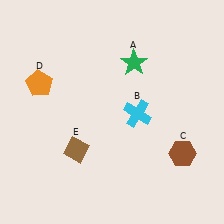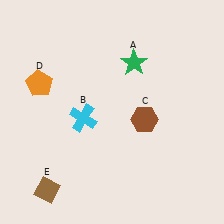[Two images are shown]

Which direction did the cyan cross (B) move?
The cyan cross (B) moved left.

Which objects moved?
The objects that moved are: the cyan cross (B), the brown hexagon (C), the brown diamond (E).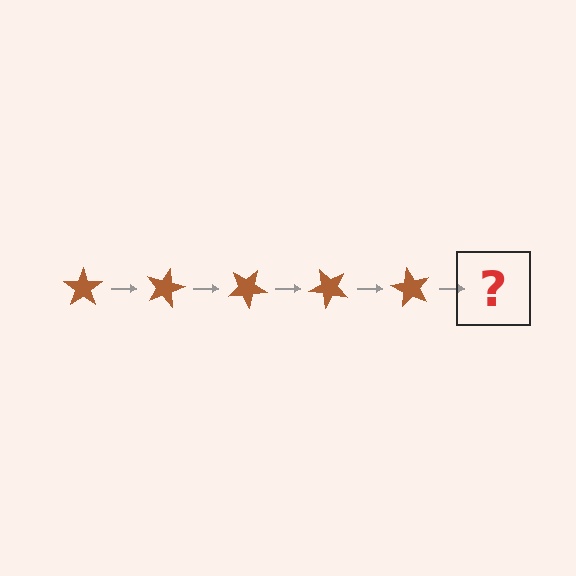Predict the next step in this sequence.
The next step is a brown star rotated 75 degrees.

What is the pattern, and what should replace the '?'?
The pattern is that the star rotates 15 degrees each step. The '?' should be a brown star rotated 75 degrees.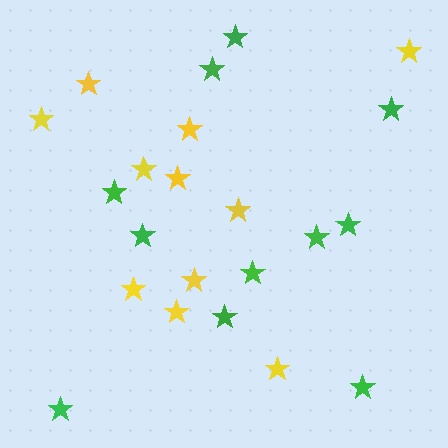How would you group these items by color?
There are 2 groups: one group of green stars (11) and one group of yellow stars (11).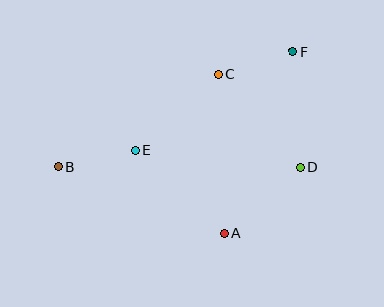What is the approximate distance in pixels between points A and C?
The distance between A and C is approximately 159 pixels.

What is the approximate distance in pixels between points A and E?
The distance between A and E is approximately 122 pixels.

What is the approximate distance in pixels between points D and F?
The distance between D and F is approximately 116 pixels.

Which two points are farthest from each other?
Points B and F are farthest from each other.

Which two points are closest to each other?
Points C and F are closest to each other.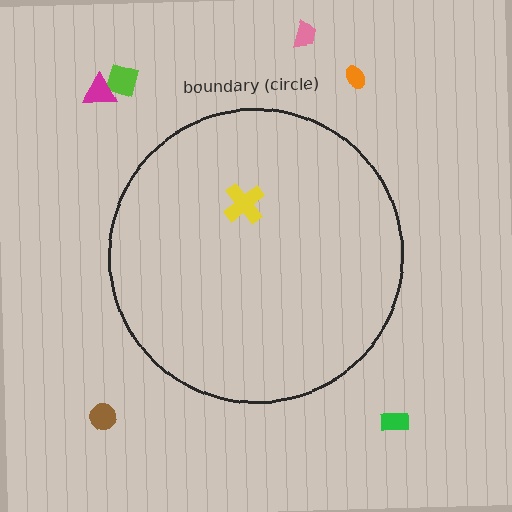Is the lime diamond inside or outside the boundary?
Outside.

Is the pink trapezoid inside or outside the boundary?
Outside.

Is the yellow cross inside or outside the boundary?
Inside.